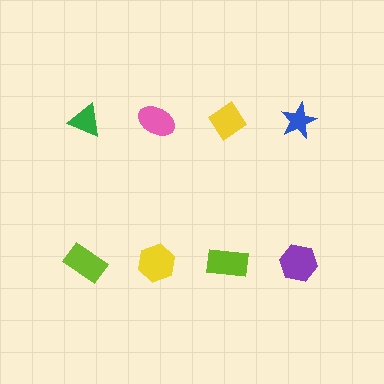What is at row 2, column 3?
A lime rectangle.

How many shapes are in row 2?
4 shapes.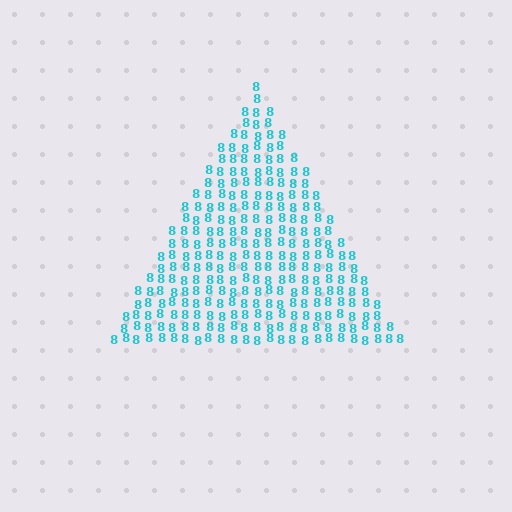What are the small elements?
The small elements are digit 8's.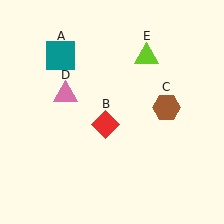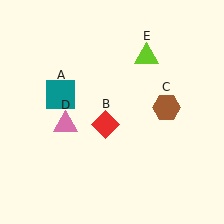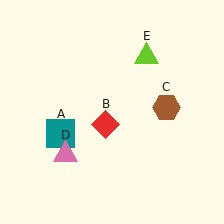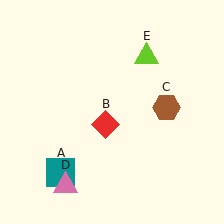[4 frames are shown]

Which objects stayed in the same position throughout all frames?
Red diamond (object B) and brown hexagon (object C) and lime triangle (object E) remained stationary.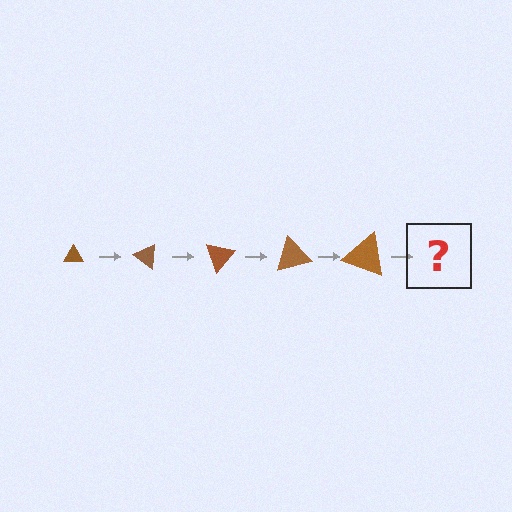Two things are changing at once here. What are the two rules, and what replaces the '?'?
The two rules are that the triangle grows larger each step and it rotates 35 degrees each step. The '?' should be a triangle, larger than the previous one and rotated 175 degrees from the start.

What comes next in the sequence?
The next element should be a triangle, larger than the previous one and rotated 175 degrees from the start.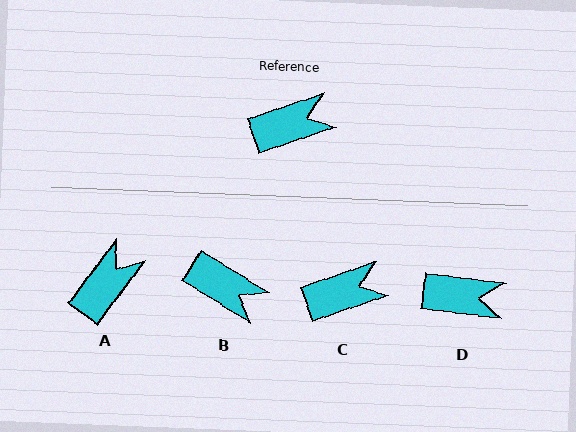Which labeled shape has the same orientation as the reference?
C.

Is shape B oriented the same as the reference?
No, it is off by about 51 degrees.